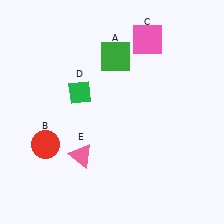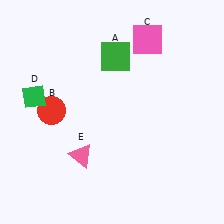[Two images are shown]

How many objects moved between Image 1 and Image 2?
2 objects moved between the two images.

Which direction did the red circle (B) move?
The red circle (B) moved up.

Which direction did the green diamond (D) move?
The green diamond (D) moved left.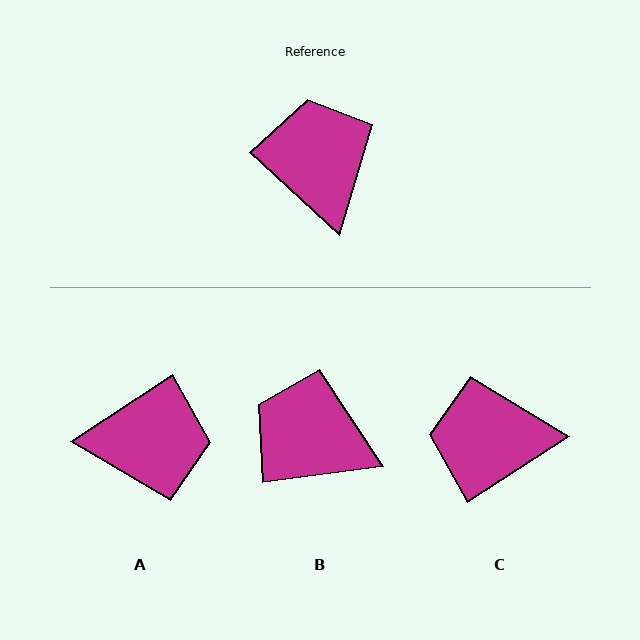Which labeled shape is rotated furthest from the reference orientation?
A, about 104 degrees away.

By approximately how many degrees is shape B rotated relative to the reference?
Approximately 50 degrees counter-clockwise.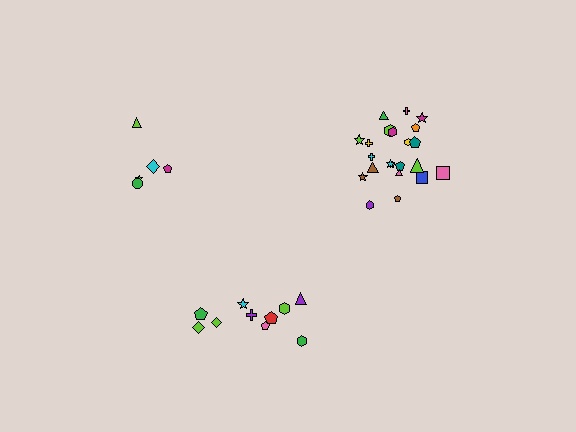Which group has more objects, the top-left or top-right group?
The top-right group.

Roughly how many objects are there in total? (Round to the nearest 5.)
Roughly 35 objects in total.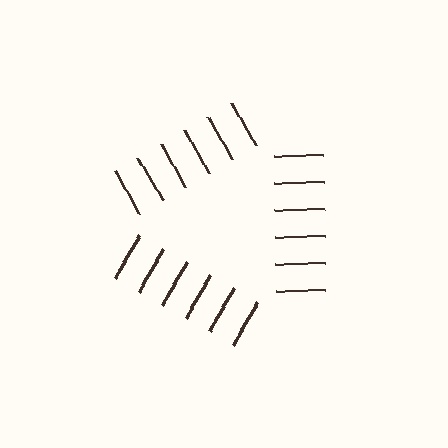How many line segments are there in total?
18 — 6 along each of the 3 edges.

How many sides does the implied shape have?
3 sides — the line-ends trace a triangle.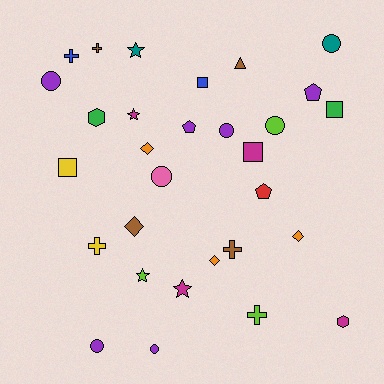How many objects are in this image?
There are 30 objects.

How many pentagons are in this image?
There are 3 pentagons.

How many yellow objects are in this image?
There are 2 yellow objects.